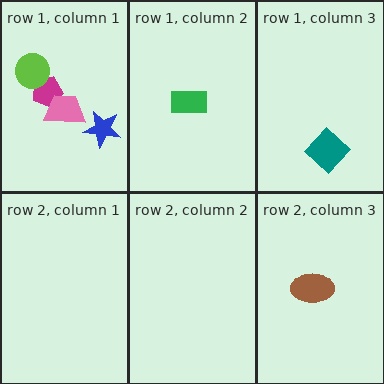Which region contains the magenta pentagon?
The row 1, column 1 region.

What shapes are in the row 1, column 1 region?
The magenta pentagon, the blue star, the lime circle, the pink trapezoid.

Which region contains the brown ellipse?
The row 2, column 3 region.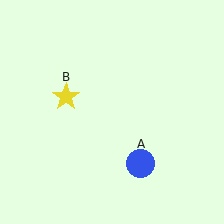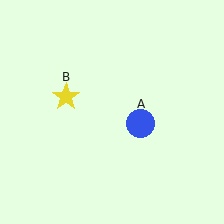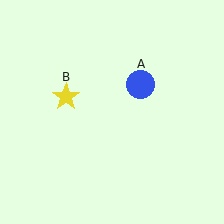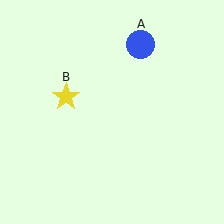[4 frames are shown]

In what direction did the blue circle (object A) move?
The blue circle (object A) moved up.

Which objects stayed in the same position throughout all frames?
Yellow star (object B) remained stationary.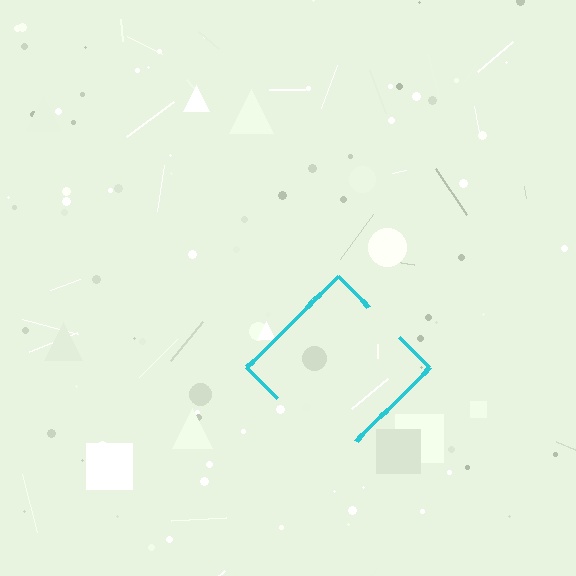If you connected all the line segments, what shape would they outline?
They would outline a diamond.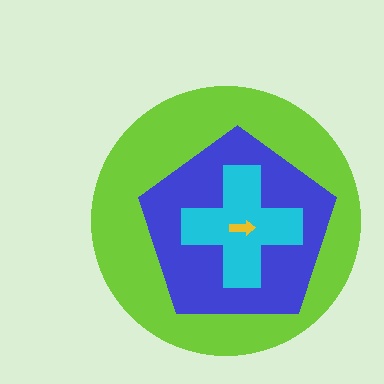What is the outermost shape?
The lime circle.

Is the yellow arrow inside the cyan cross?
Yes.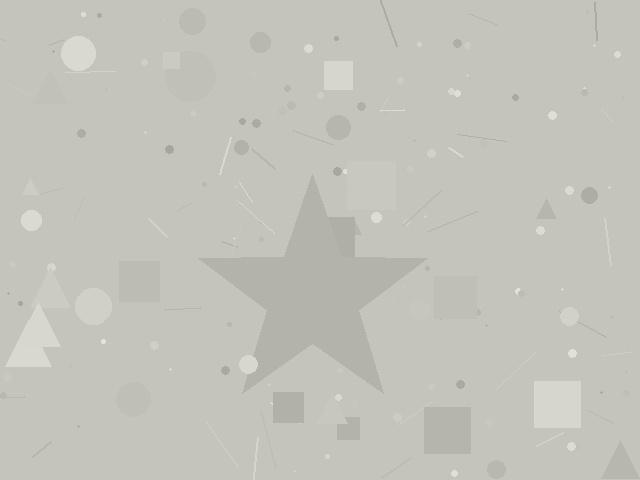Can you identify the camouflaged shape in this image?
The camouflaged shape is a star.